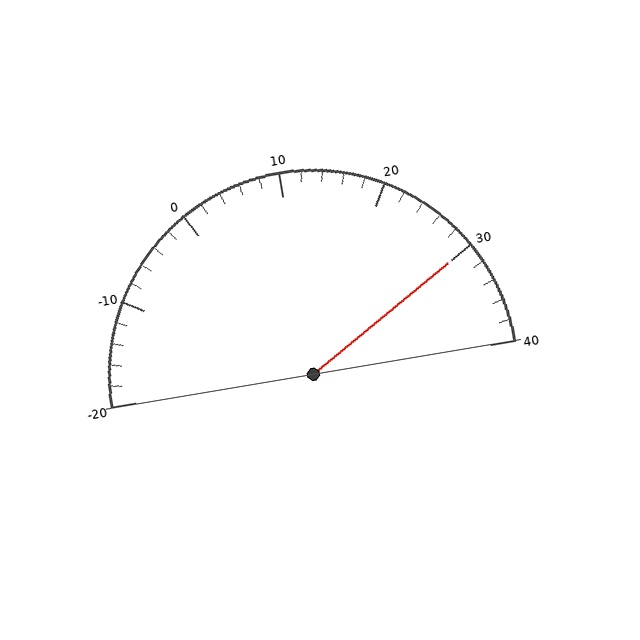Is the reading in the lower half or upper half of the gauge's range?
The reading is in the upper half of the range (-20 to 40).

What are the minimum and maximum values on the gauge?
The gauge ranges from -20 to 40.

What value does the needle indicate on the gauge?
The needle indicates approximately 30.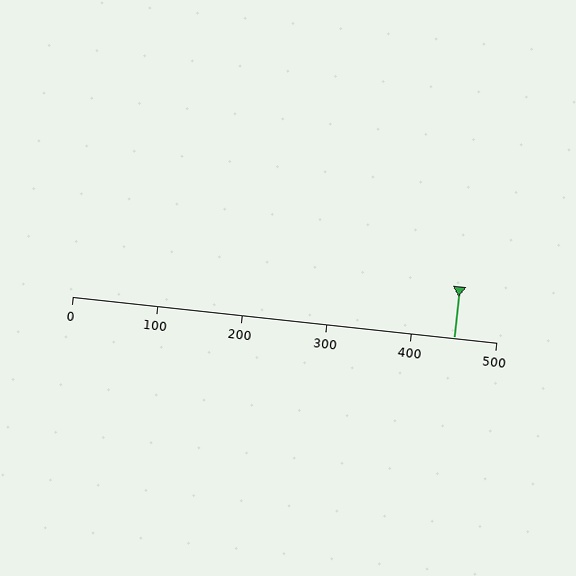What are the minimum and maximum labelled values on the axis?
The axis runs from 0 to 500.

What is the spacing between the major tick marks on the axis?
The major ticks are spaced 100 apart.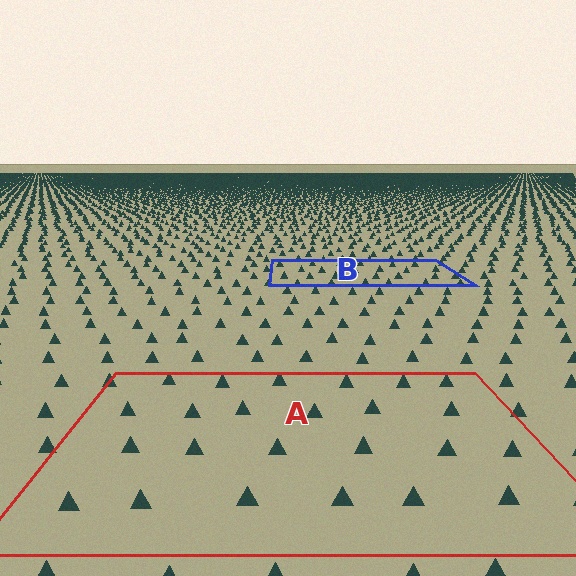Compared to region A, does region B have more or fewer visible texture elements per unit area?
Region B has more texture elements per unit area — they are packed more densely because it is farther away.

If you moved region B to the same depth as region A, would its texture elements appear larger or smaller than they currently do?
They would appear larger. At a closer depth, the same texture elements are projected at a bigger on-screen size.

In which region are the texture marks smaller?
The texture marks are smaller in region B, because it is farther away.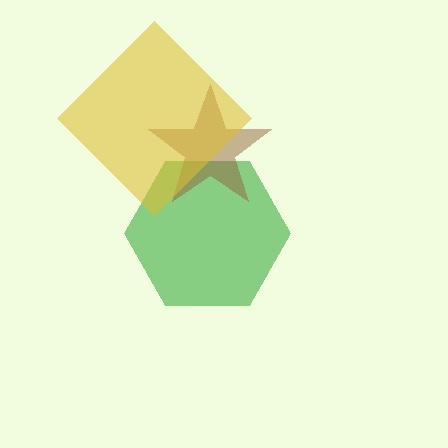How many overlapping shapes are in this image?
There are 3 overlapping shapes in the image.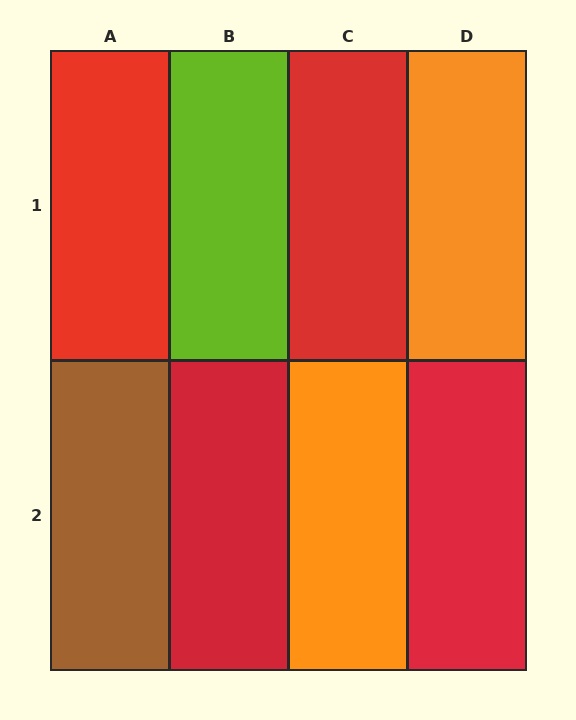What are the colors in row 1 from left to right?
Red, lime, red, orange.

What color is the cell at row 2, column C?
Orange.